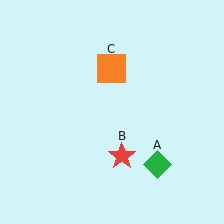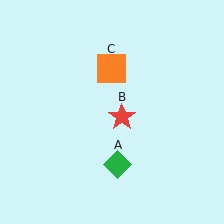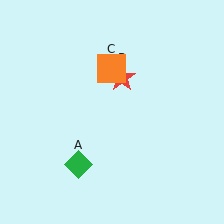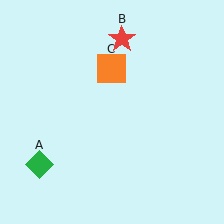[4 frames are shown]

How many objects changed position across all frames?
2 objects changed position: green diamond (object A), red star (object B).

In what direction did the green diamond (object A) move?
The green diamond (object A) moved left.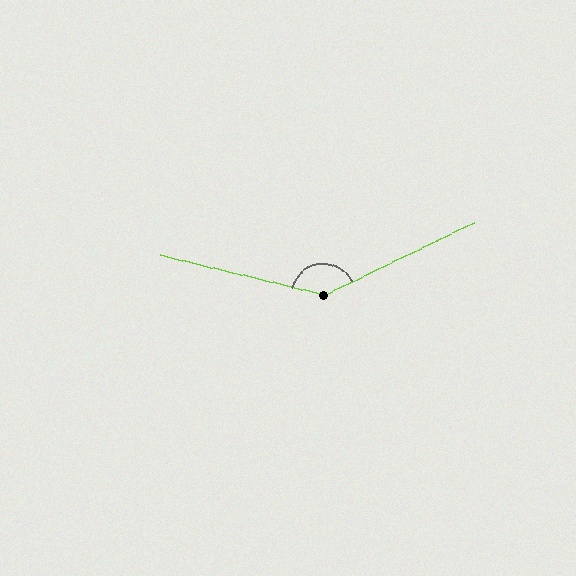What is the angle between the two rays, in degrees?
Approximately 140 degrees.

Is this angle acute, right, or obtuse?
It is obtuse.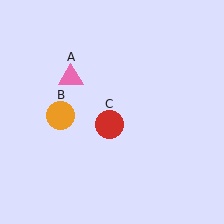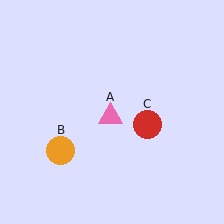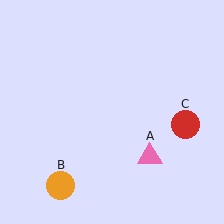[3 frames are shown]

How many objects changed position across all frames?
3 objects changed position: pink triangle (object A), orange circle (object B), red circle (object C).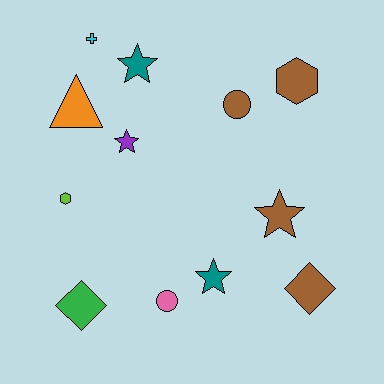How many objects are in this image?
There are 12 objects.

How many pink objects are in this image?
There is 1 pink object.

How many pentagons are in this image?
There are no pentagons.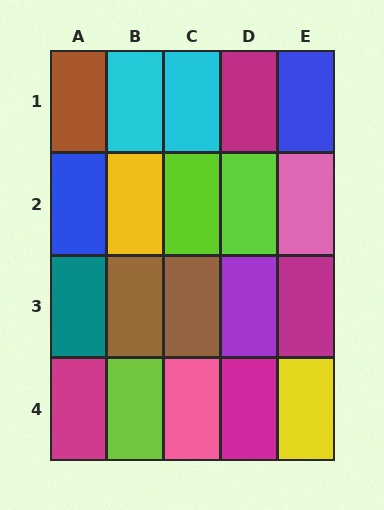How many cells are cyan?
2 cells are cyan.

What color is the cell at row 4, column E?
Yellow.